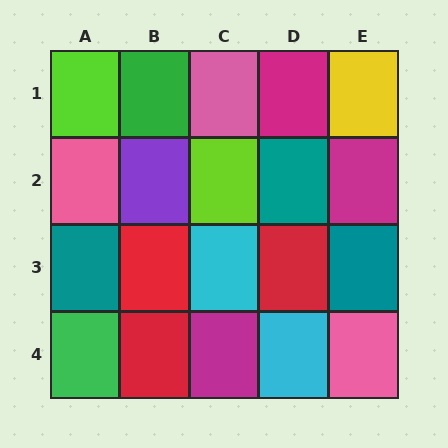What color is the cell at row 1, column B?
Green.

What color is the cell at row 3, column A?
Teal.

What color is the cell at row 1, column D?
Magenta.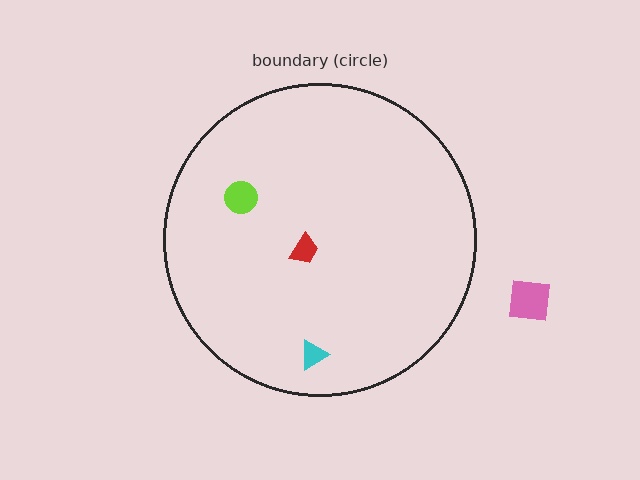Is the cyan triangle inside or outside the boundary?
Inside.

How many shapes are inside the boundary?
3 inside, 1 outside.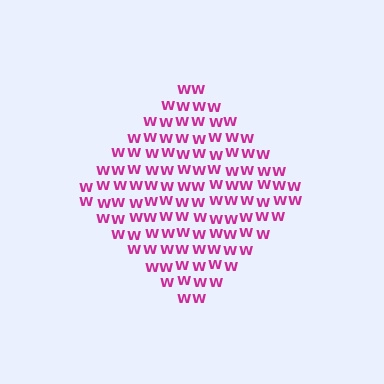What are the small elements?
The small elements are letter W's.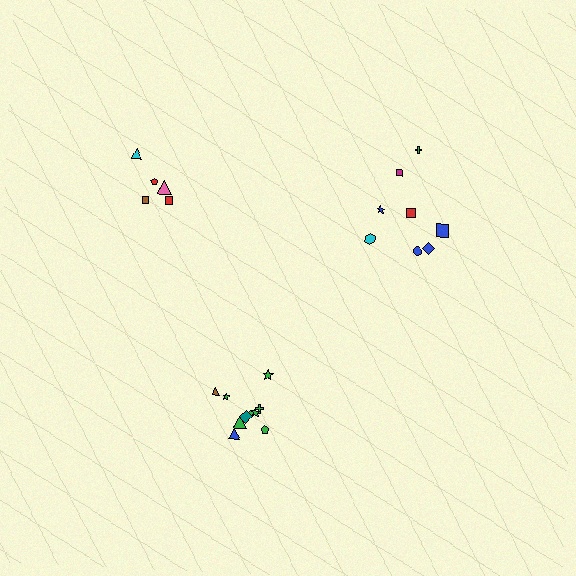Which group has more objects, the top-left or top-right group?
The top-right group.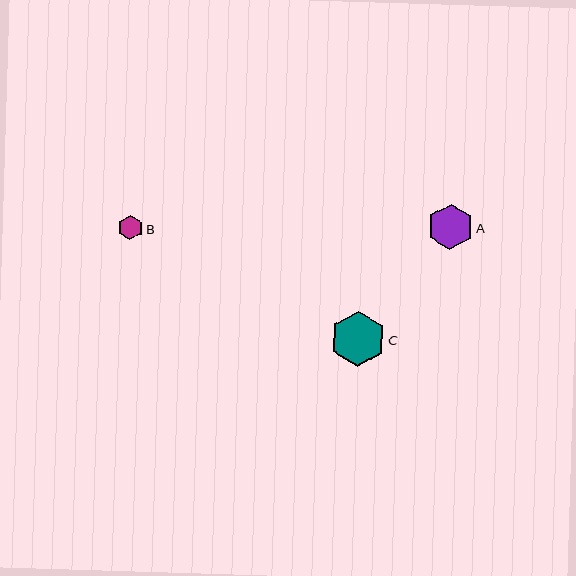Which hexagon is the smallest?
Hexagon B is the smallest with a size of approximately 24 pixels.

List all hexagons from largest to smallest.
From largest to smallest: C, A, B.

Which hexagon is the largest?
Hexagon C is the largest with a size of approximately 55 pixels.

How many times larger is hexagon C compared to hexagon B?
Hexagon C is approximately 2.2 times the size of hexagon B.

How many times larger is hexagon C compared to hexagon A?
Hexagon C is approximately 1.2 times the size of hexagon A.